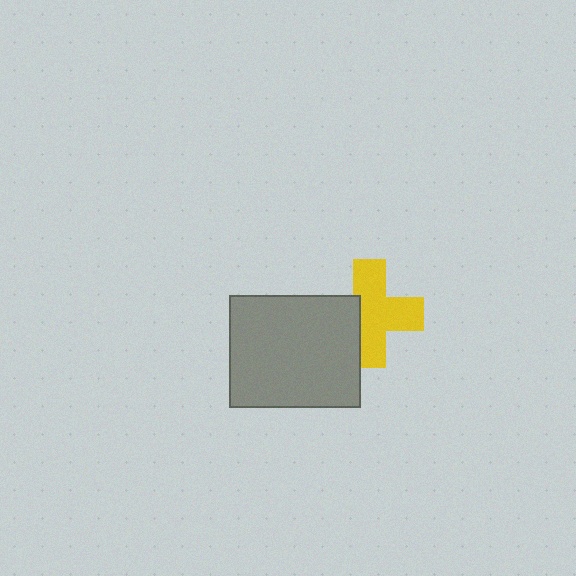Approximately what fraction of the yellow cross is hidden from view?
Roughly 31% of the yellow cross is hidden behind the gray rectangle.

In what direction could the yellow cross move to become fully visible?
The yellow cross could move right. That would shift it out from behind the gray rectangle entirely.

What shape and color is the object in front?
The object in front is a gray rectangle.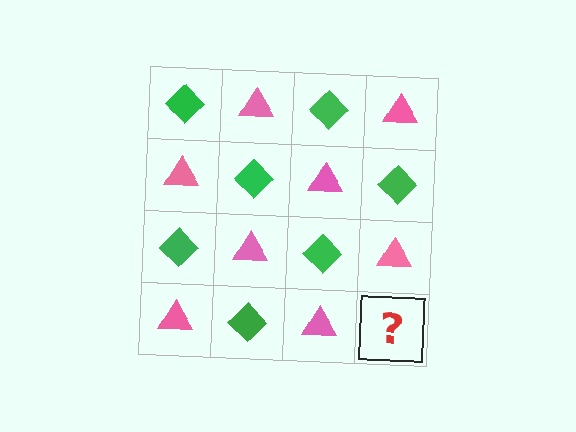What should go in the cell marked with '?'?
The missing cell should contain a green diamond.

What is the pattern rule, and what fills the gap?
The rule is that it alternates green diamond and pink triangle in a checkerboard pattern. The gap should be filled with a green diamond.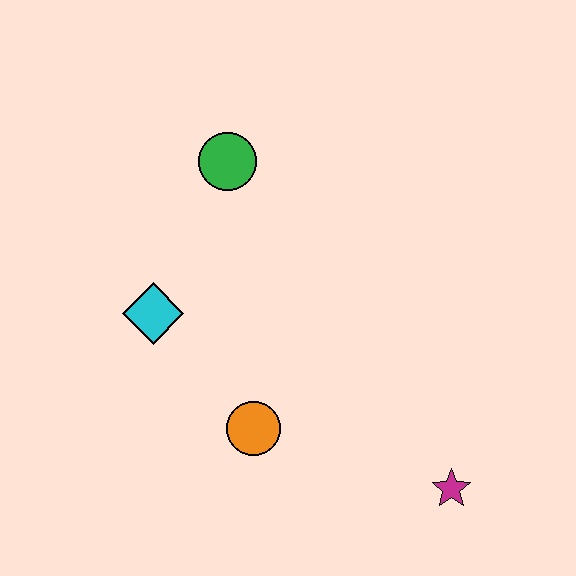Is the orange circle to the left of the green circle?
No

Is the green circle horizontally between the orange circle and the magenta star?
No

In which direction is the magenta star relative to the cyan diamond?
The magenta star is to the right of the cyan diamond.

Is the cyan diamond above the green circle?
No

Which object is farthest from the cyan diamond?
The magenta star is farthest from the cyan diamond.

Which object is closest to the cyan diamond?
The orange circle is closest to the cyan diamond.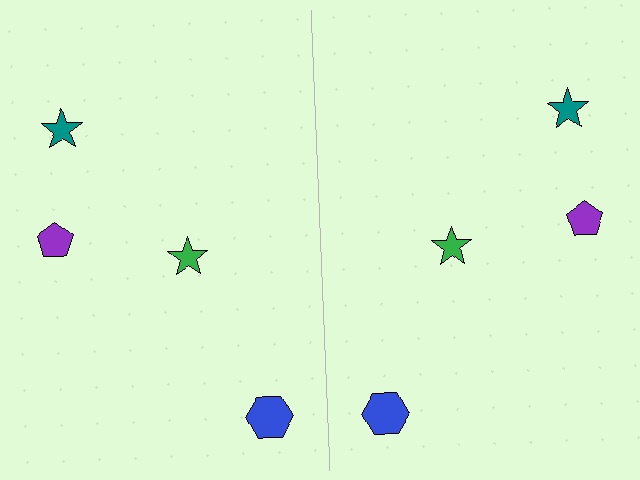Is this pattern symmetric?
Yes, this pattern has bilateral (reflection) symmetry.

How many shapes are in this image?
There are 8 shapes in this image.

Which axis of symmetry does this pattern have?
The pattern has a vertical axis of symmetry running through the center of the image.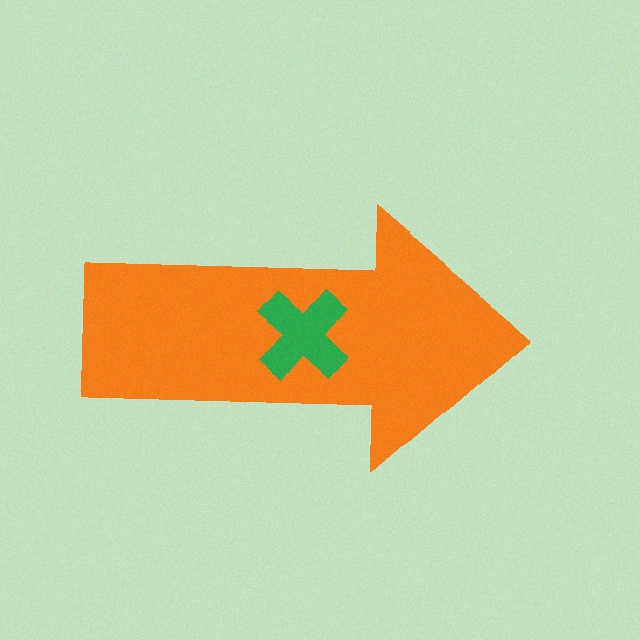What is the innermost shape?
The green cross.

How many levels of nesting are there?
2.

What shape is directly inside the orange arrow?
The green cross.